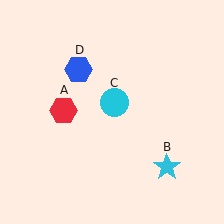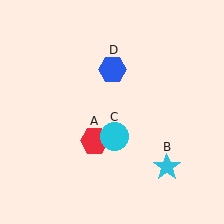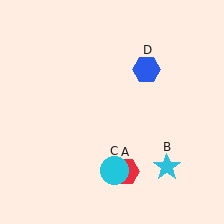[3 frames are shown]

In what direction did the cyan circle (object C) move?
The cyan circle (object C) moved down.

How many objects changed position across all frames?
3 objects changed position: red hexagon (object A), cyan circle (object C), blue hexagon (object D).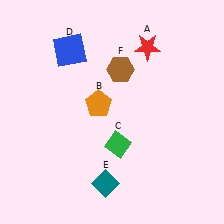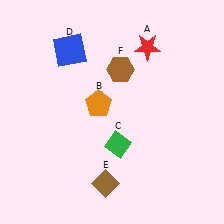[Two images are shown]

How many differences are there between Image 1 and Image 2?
There is 1 difference between the two images.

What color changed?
The diamond (E) changed from teal in Image 1 to brown in Image 2.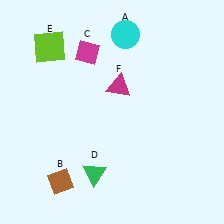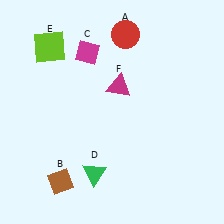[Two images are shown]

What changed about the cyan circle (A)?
In Image 1, A is cyan. In Image 2, it changed to red.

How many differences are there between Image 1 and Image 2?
There is 1 difference between the two images.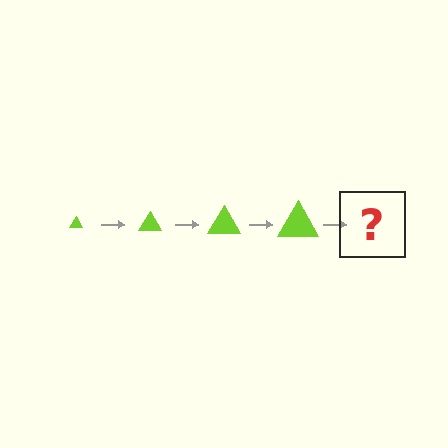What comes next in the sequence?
The next element should be a lime triangle, larger than the previous one.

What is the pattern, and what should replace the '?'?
The pattern is that the triangle gets progressively larger each step. The '?' should be a lime triangle, larger than the previous one.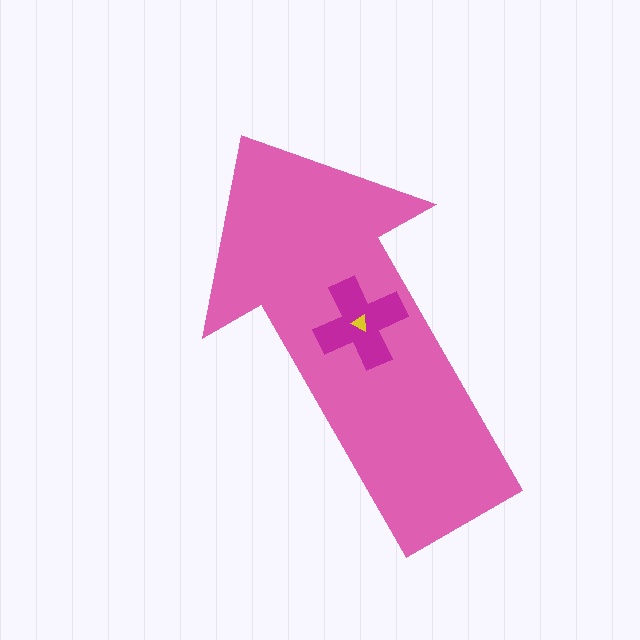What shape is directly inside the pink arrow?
The magenta cross.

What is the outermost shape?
The pink arrow.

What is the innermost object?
The yellow triangle.